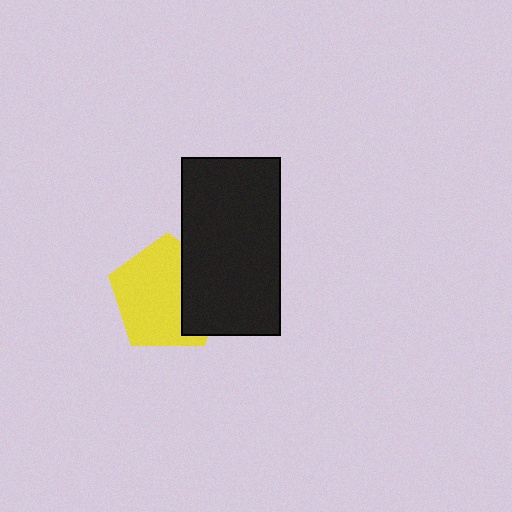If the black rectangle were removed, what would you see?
You would see the complete yellow pentagon.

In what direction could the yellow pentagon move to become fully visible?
The yellow pentagon could move left. That would shift it out from behind the black rectangle entirely.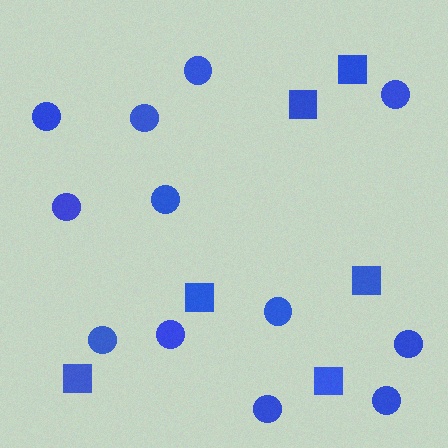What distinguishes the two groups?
There are 2 groups: one group of circles (12) and one group of squares (6).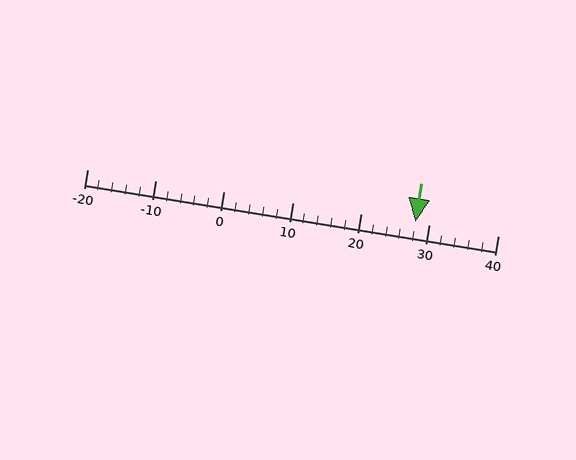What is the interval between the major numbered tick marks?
The major tick marks are spaced 10 units apart.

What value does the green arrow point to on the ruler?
The green arrow points to approximately 28.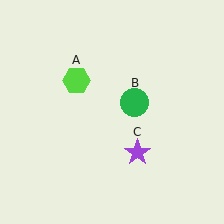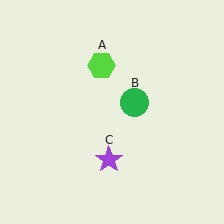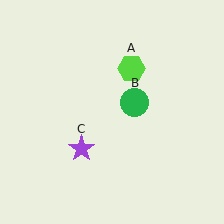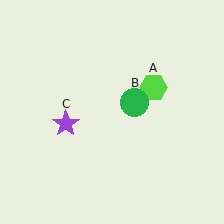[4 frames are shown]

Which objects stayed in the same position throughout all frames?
Green circle (object B) remained stationary.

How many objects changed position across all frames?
2 objects changed position: lime hexagon (object A), purple star (object C).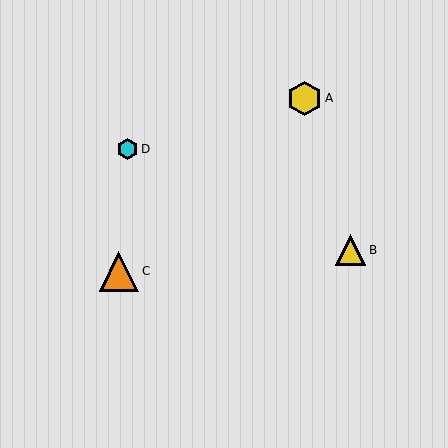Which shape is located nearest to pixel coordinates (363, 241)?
The yellow triangle (labeled B) at (350, 250) is nearest to that location.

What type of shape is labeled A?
Shape A is a yellow hexagon.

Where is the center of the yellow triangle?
The center of the yellow triangle is at (350, 250).